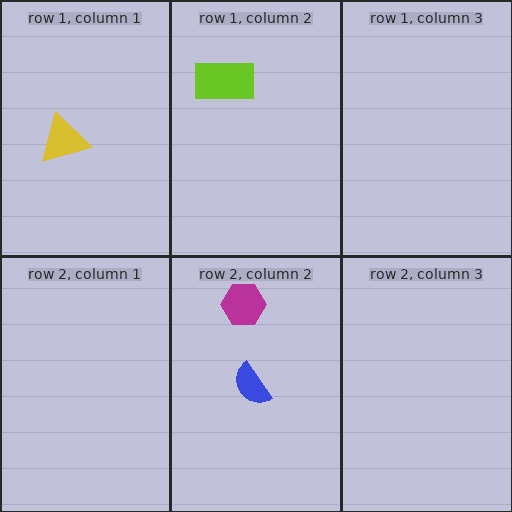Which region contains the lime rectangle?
The row 1, column 2 region.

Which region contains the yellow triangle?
The row 1, column 1 region.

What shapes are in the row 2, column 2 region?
The magenta hexagon, the blue semicircle.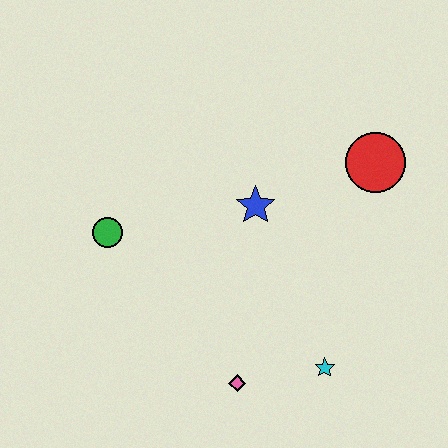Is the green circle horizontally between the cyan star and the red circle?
No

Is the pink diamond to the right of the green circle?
Yes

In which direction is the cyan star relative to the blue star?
The cyan star is below the blue star.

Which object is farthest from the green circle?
The red circle is farthest from the green circle.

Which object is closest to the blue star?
The red circle is closest to the blue star.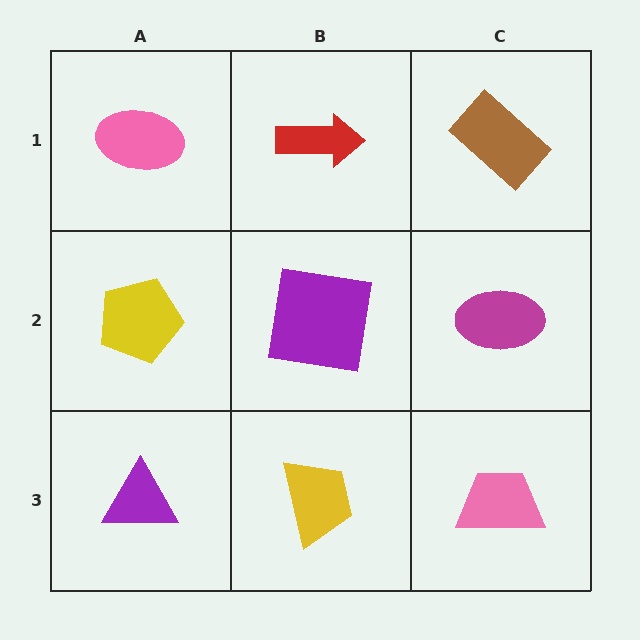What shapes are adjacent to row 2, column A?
A pink ellipse (row 1, column A), a purple triangle (row 3, column A), a purple square (row 2, column B).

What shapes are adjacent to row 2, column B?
A red arrow (row 1, column B), a yellow trapezoid (row 3, column B), a yellow pentagon (row 2, column A), a magenta ellipse (row 2, column C).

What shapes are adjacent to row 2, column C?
A brown rectangle (row 1, column C), a pink trapezoid (row 3, column C), a purple square (row 2, column B).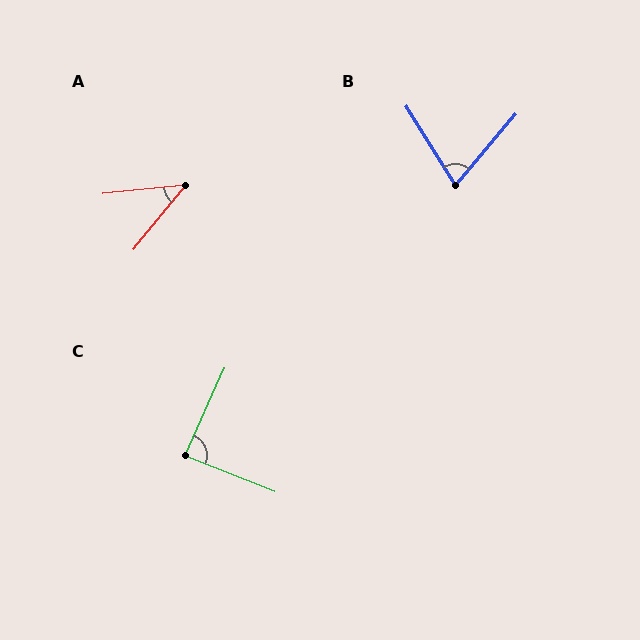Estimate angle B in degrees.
Approximately 72 degrees.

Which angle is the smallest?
A, at approximately 45 degrees.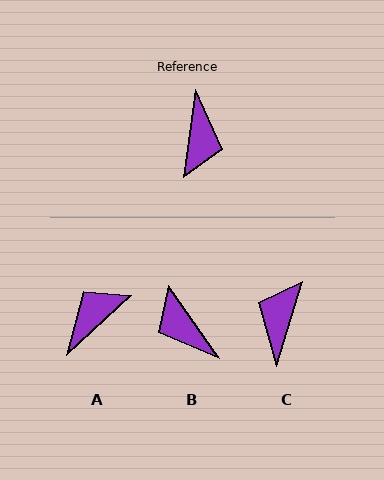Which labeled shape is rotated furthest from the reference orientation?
C, about 170 degrees away.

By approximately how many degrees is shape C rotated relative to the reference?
Approximately 170 degrees counter-clockwise.